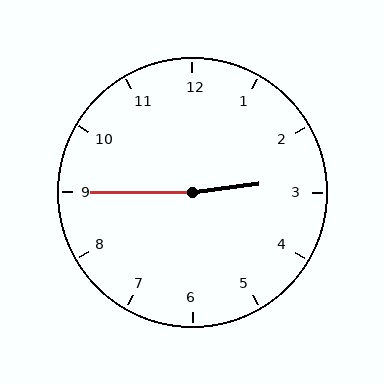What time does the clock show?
2:45.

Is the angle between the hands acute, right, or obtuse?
It is obtuse.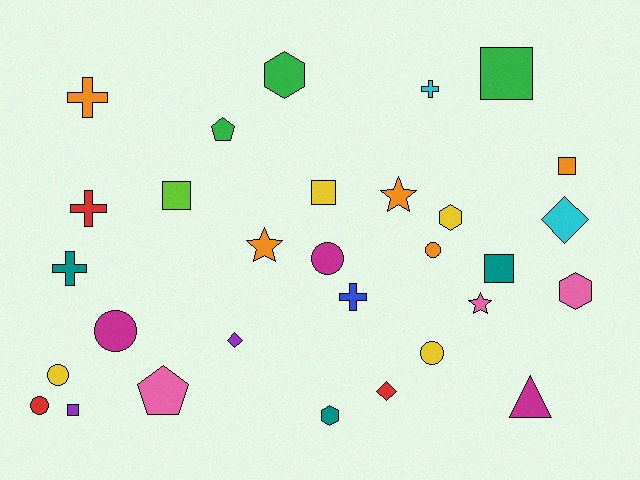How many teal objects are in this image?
There are 3 teal objects.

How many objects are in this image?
There are 30 objects.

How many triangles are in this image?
There is 1 triangle.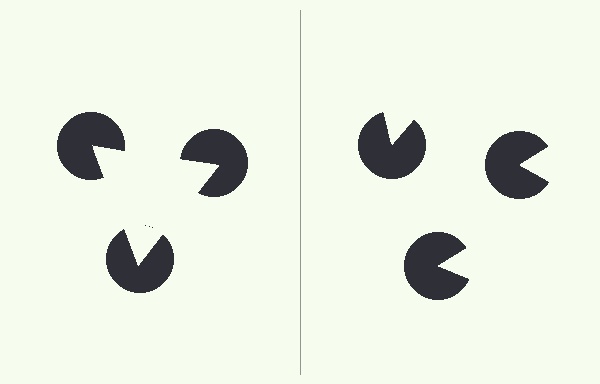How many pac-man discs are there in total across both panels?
6 — 3 on each side.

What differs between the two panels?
The pac-man discs are positioned identically on both sides; only the wedge orientations differ. On the left they align to a triangle; on the right they are misaligned.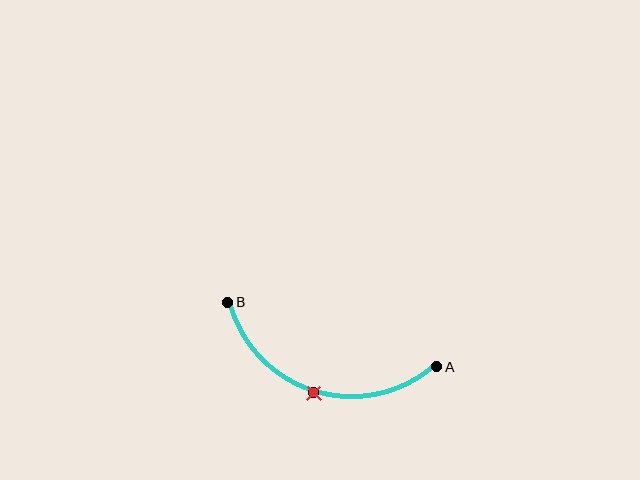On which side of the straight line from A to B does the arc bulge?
The arc bulges below the straight line connecting A and B.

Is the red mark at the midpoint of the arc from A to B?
Yes. The red mark lies on the arc at equal arc-length from both A and B — it is the arc midpoint.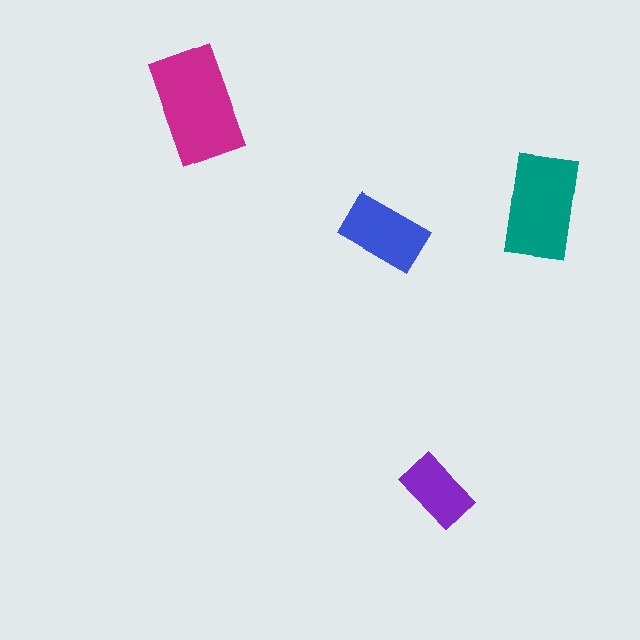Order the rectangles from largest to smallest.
the magenta one, the teal one, the blue one, the purple one.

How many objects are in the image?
There are 4 objects in the image.